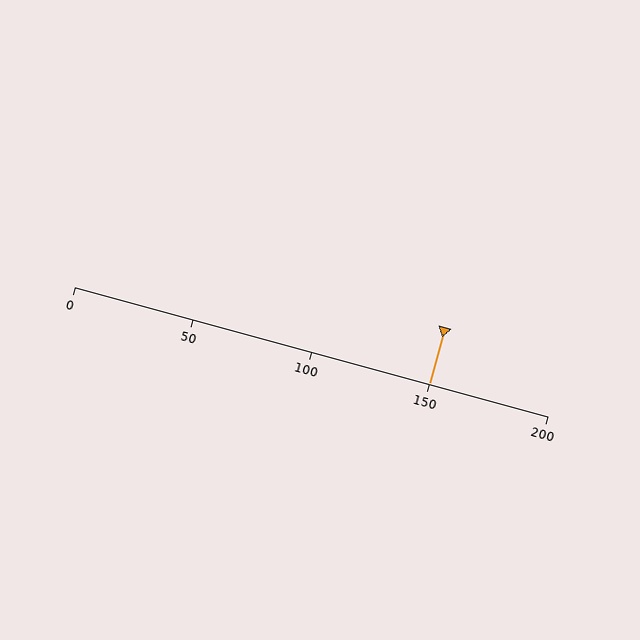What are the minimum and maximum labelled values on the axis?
The axis runs from 0 to 200.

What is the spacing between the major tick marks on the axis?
The major ticks are spaced 50 apart.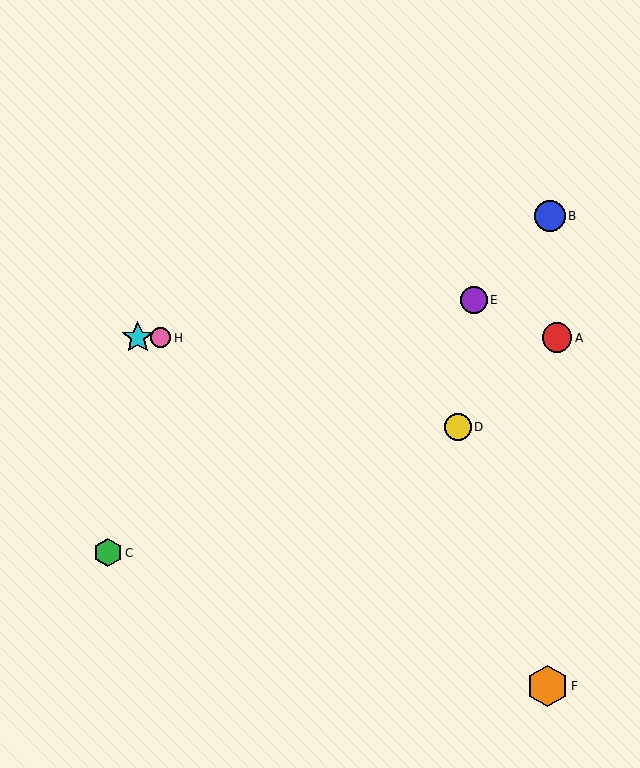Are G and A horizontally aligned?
Yes, both are at y≈338.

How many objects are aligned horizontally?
3 objects (A, G, H) are aligned horizontally.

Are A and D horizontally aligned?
No, A is at y≈338 and D is at y≈427.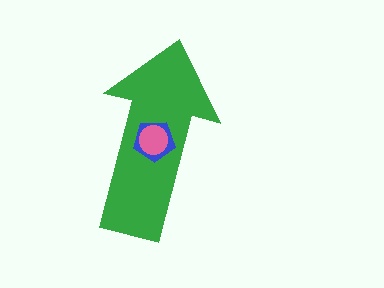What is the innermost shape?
The pink circle.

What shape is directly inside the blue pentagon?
The pink circle.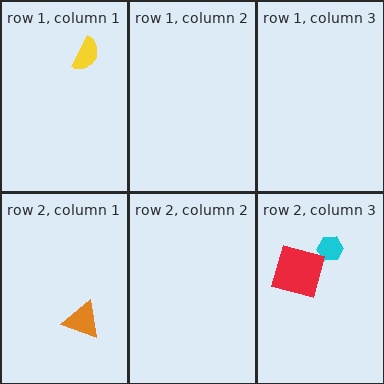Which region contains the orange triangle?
The row 2, column 1 region.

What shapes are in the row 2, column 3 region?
The cyan hexagon, the red square.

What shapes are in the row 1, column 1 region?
The yellow semicircle.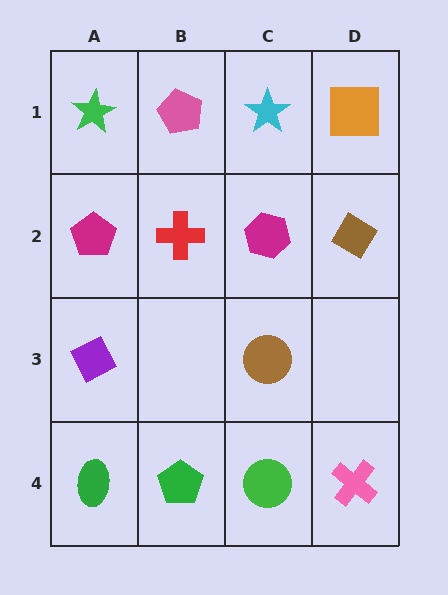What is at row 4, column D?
A pink cross.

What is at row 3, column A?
A purple diamond.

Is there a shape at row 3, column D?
No, that cell is empty.